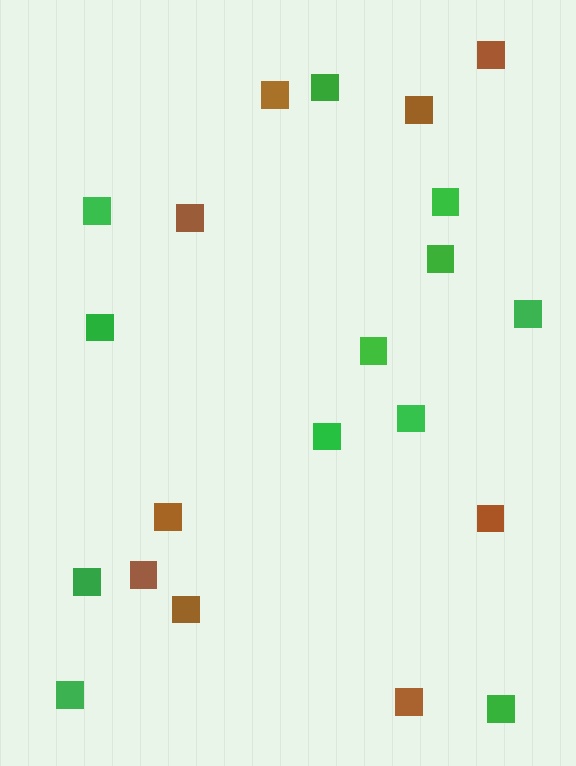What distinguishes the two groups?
There are 2 groups: one group of brown squares (9) and one group of green squares (12).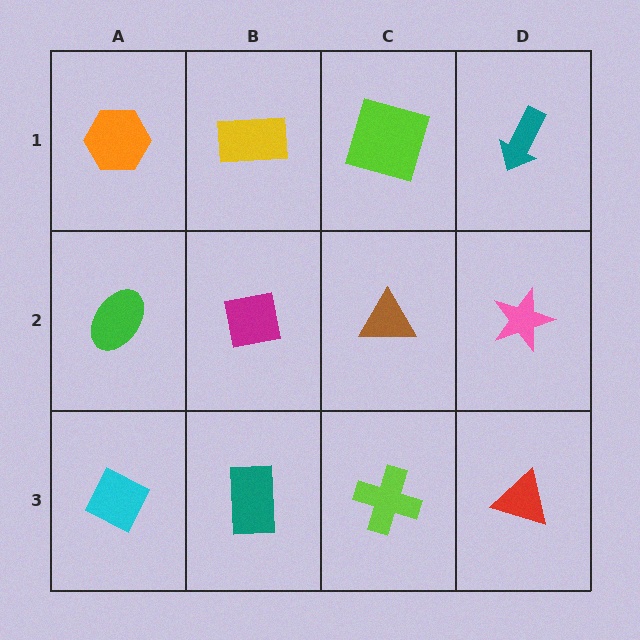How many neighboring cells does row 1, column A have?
2.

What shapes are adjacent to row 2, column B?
A yellow rectangle (row 1, column B), a teal rectangle (row 3, column B), a green ellipse (row 2, column A), a brown triangle (row 2, column C).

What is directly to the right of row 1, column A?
A yellow rectangle.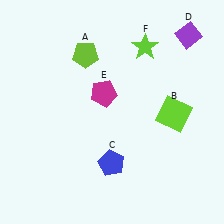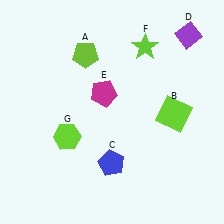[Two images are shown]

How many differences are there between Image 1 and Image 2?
There is 1 difference between the two images.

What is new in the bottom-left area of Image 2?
A lime hexagon (G) was added in the bottom-left area of Image 2.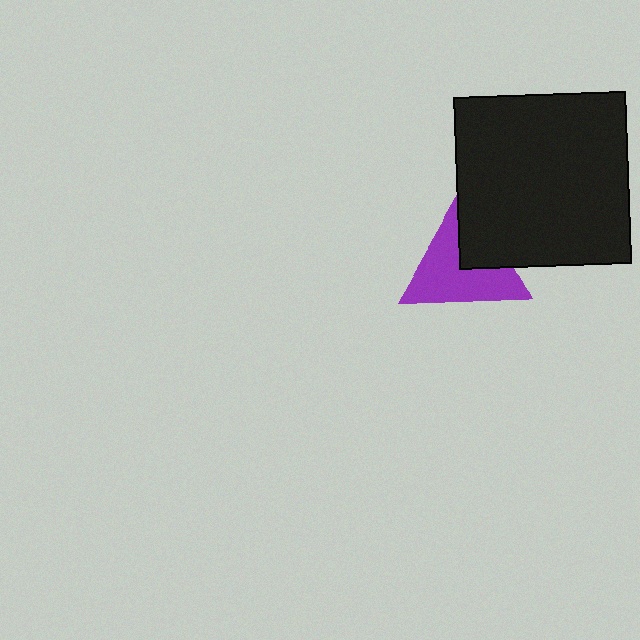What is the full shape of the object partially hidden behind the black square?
The partially hidden object is a purple triangle.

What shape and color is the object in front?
The object in front is a black square.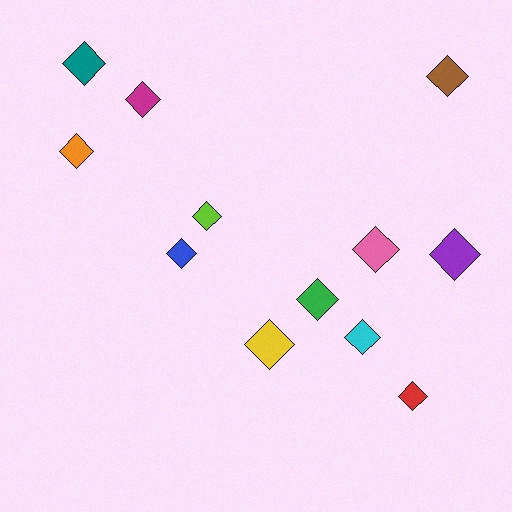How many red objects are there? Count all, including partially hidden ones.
There is 1 red object.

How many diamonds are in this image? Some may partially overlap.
There are 12 diamonds.